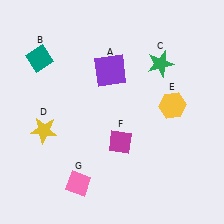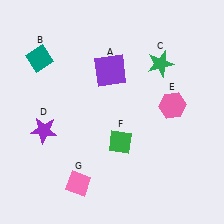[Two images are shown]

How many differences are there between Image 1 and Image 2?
There are 3 differences between the two images.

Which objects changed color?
D changed from yellow to purple. E changed from yellow to pink. F changed from magenta to green.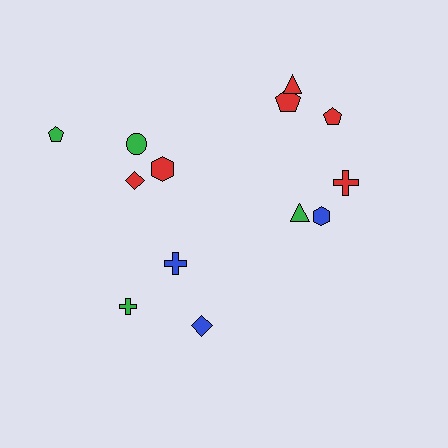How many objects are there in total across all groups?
There are 13 objects.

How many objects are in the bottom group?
There are 3 objects.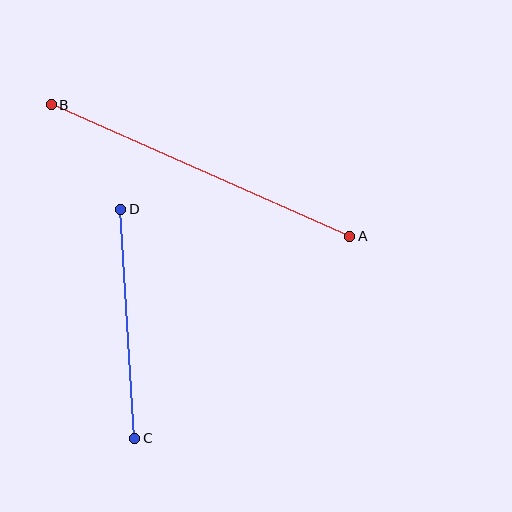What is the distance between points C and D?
The distance is approximately 229 pixels.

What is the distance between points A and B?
The distance is approximately 326 pixels.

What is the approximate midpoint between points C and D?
The midpoint is at approximately (128, 324) pixels.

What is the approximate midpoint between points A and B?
The midpoint is at approximately (200, 170) pixels.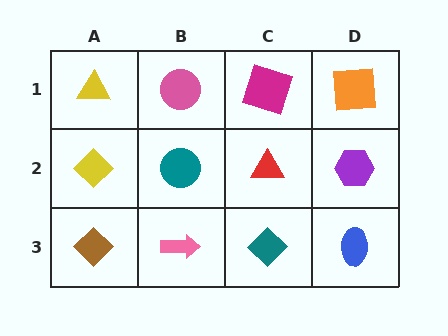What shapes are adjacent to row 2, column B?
A pink circle (row 1, column B), a pink arrow (row 3, column B), a yellow diamond (row 2, column A), a red triangle (row 2, column C).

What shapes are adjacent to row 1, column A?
A yellow diamond (row 2, column A), a pink circle (row 1, column B).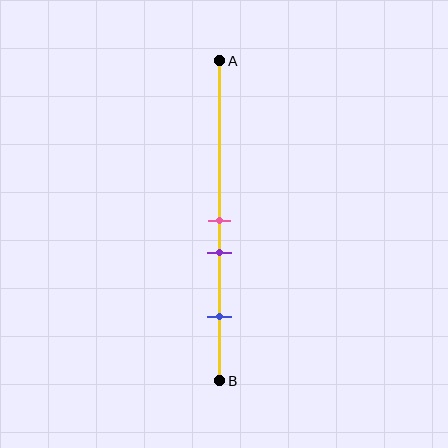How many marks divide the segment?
There are 3 marks dividing the segment.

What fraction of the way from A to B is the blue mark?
The blue mark is approximately 80% (0.8) of the way from A to B.